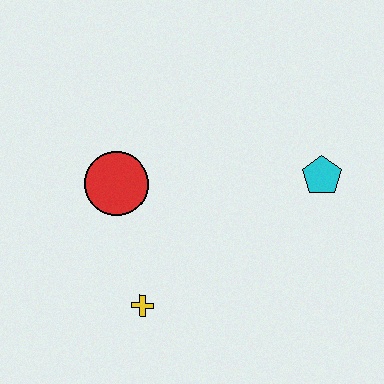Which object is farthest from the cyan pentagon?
The yellow cross is farthest from the cyan pentagon.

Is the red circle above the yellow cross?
Yes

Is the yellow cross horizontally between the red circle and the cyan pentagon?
Yes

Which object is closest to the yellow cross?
The red circle is closest to the yellow cross.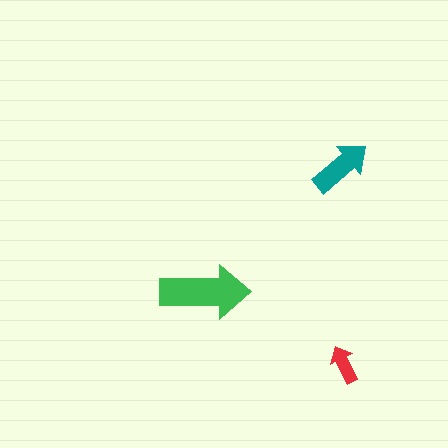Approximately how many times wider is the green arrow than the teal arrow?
About 1.5 times wider.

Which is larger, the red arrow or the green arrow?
The green one.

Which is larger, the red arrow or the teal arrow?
The teal one.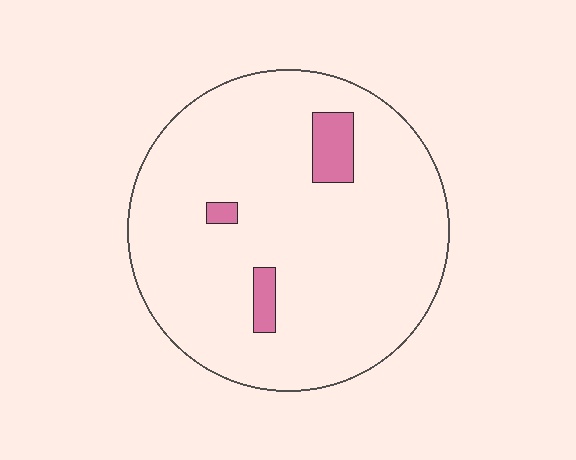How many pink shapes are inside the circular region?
3.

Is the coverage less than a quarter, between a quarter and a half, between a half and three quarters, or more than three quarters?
Less than a quarter.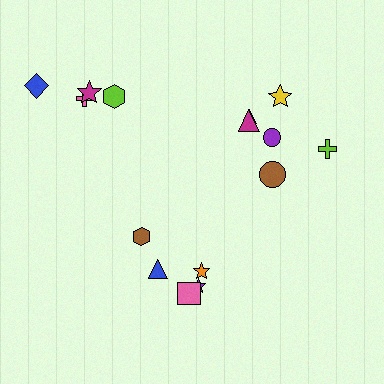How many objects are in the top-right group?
There are 6 objects.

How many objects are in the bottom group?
There are 5 objects.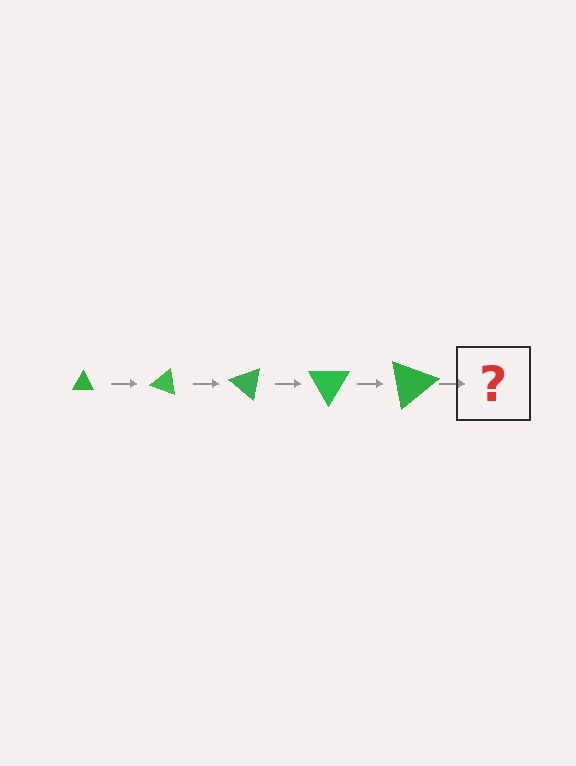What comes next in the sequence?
The next element should be a triangle, larger than the previous one and rotated 100 degrees from the start.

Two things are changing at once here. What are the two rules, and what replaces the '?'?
The two rules are that the triangle grows larger each step and it rotates 20 degrees each step. The '?' should be a triangle, larger than the previous one and rotated 100 degrees from the start.